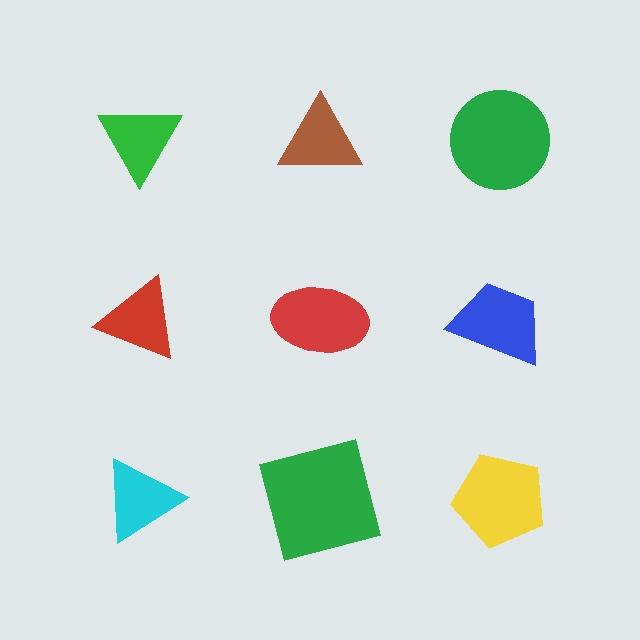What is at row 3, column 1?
A cyan triangle.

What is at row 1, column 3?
A green circle.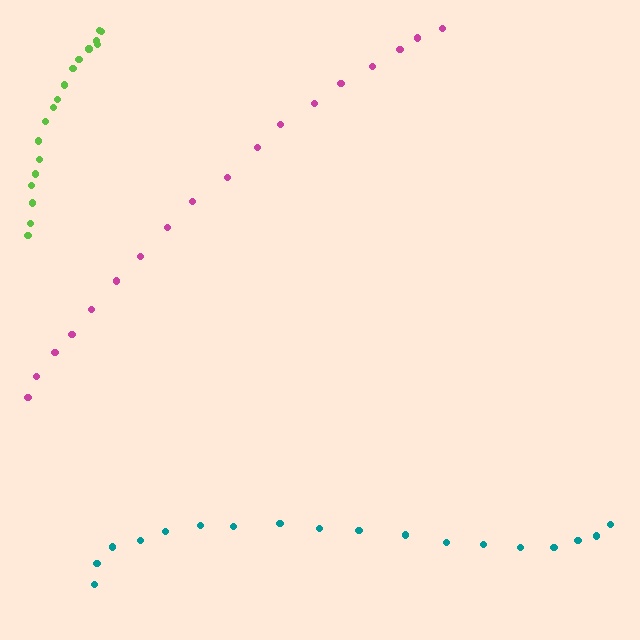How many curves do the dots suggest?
There are 3 distinct paths.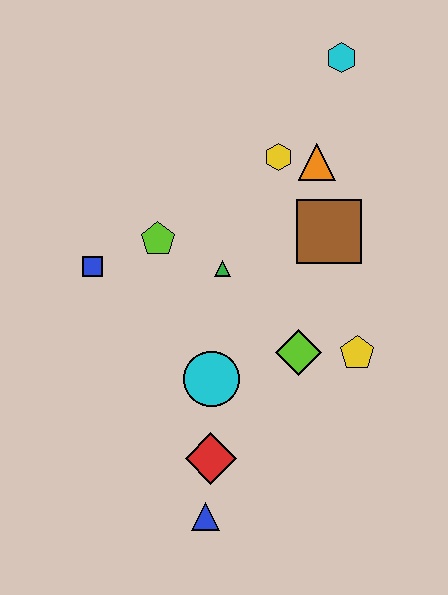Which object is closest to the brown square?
The orange triangle is closest to the brown square.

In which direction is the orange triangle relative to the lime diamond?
The orange triangle is above the lime diamond.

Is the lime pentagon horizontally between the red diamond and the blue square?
Yes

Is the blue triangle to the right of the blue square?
Yes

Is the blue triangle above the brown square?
No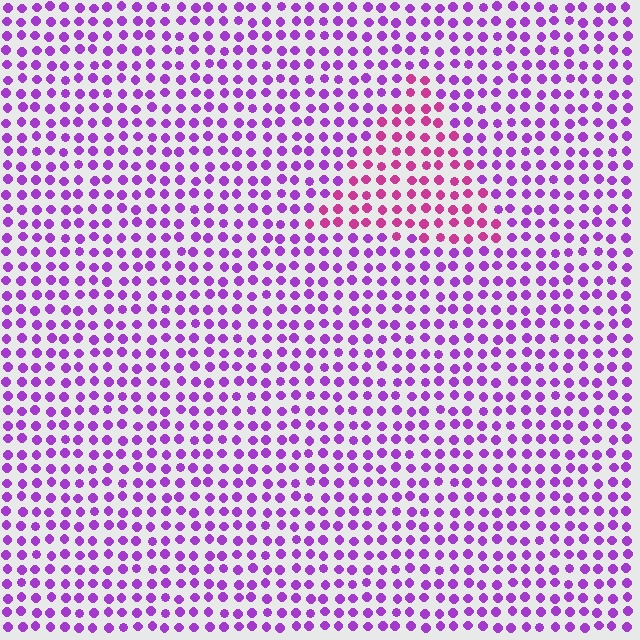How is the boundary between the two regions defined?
The boundary is defined purely by a slight shift in hue (about 38 degrees). Spacing, size, and orientation are identical on both sides.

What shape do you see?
I see a triangle.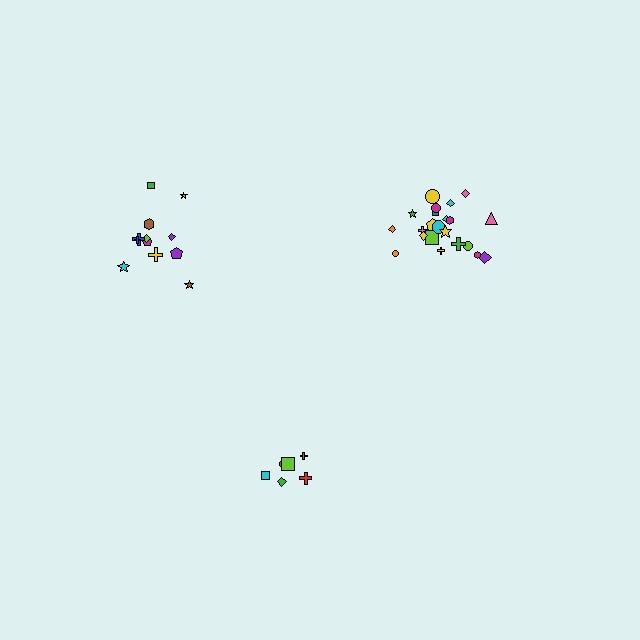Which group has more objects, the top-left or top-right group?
The top-right group.